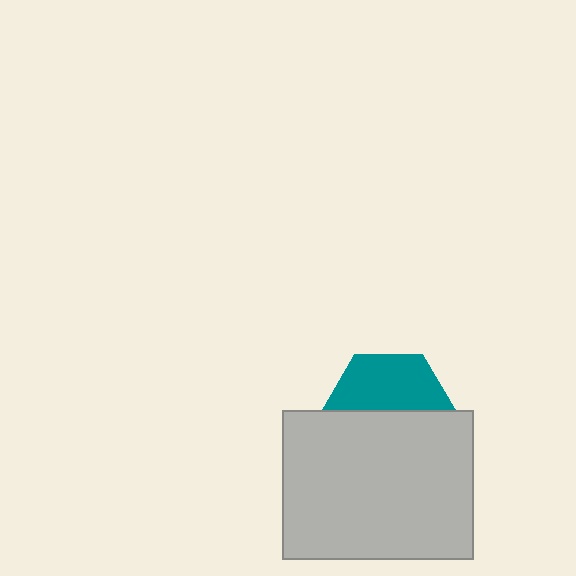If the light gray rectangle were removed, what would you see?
You would see the complete teal hexagon.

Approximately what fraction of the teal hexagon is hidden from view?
Roughly 55% of the teal hexagon is hidden behind the light gray rectangle.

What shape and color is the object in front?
The object in front is a light gray rectangle.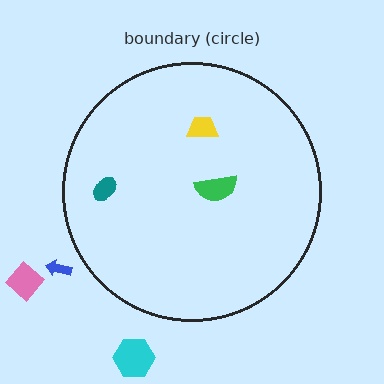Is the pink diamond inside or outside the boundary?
Outside.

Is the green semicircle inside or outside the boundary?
Inside.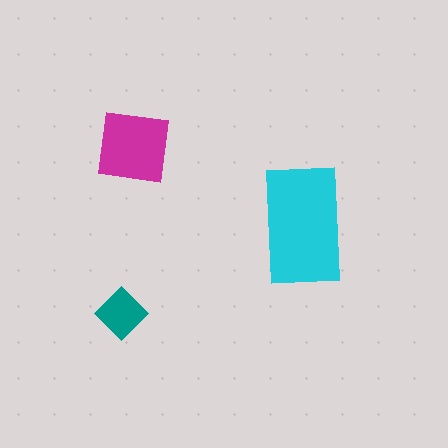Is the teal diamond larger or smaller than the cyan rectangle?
Smaller.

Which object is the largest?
The cyan rectangle.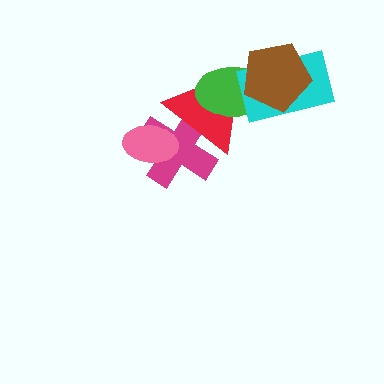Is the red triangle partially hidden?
Yes, it is partially covered by another shape.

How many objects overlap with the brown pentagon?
3 objects overlap with the brown pentagon.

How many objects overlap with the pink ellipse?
2 objects overlap with the pink ellipse.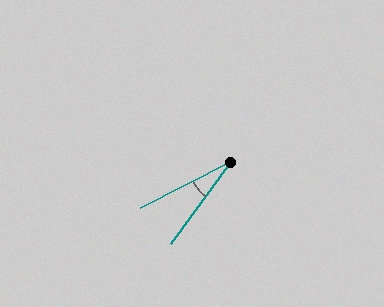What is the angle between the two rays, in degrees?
Approximately 26 degrees.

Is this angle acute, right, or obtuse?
It is acute.